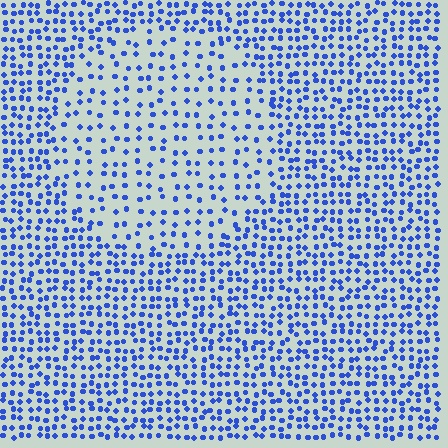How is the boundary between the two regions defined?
The boundary is defined by a change in element density (approximately 1.9x ratio). All elements are the same color, size, and shape.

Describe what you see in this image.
The image contains small blue elements arranged at two different densities. A circle-shaped region is visible where the elements are less densely packed than the surrounding area.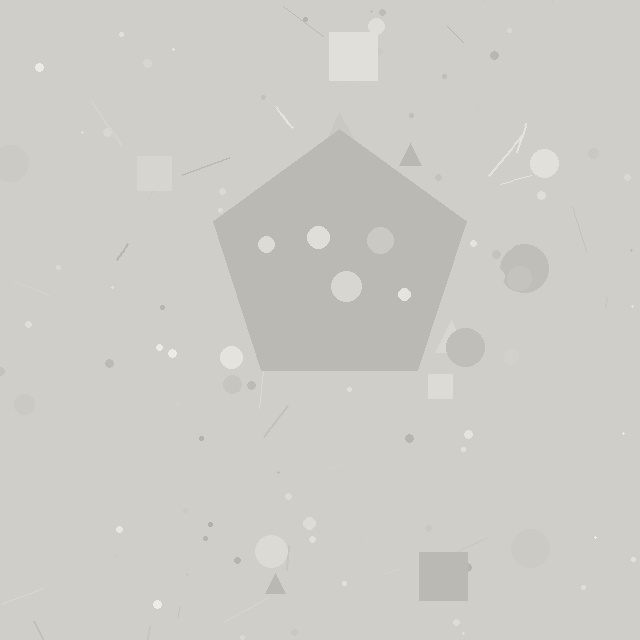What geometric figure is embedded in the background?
A pentagon is embedded in the background.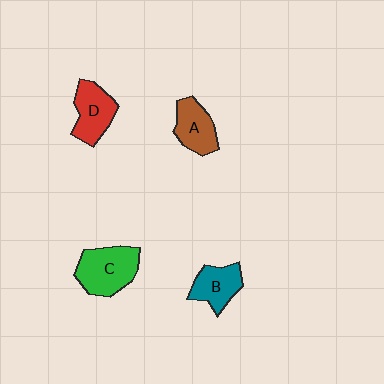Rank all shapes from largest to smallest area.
From largest to smallest: C (green), D (red), A (brown), B (teal).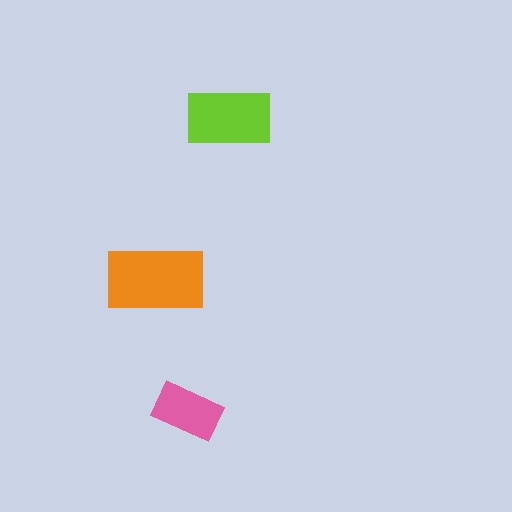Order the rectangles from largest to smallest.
the orange one, the lime one, the pink one.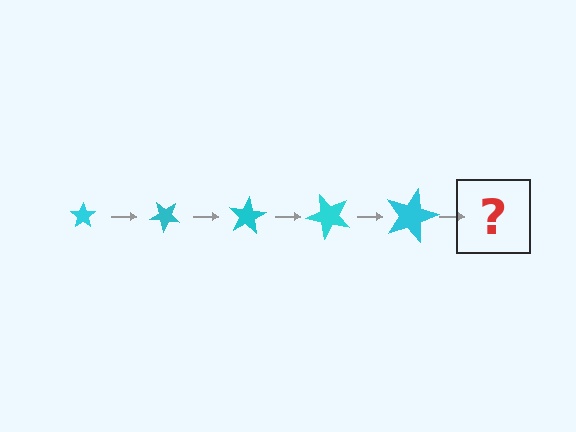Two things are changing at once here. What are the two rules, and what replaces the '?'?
The two rules are that the star grows larger each step and it rotates 40 degrees each step. The '?' should be a star, larger than the previous one and rotated 200 degrees from the start.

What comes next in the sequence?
The next element should be a star, larger than the previous one and rotated 200 degrees from the start.